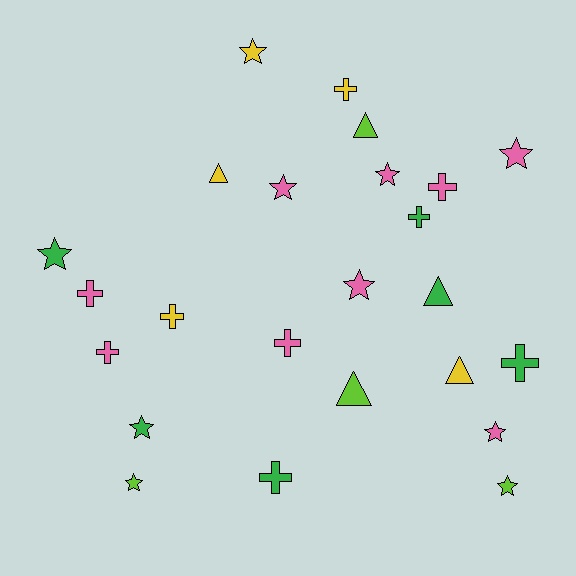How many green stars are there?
There are 2 green stars.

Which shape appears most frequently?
Star, with 10 objects.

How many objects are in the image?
There are 24 objects.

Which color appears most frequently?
Pink, with 9 objects.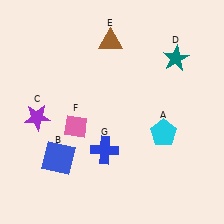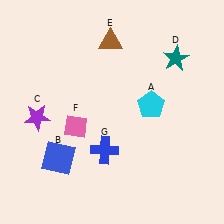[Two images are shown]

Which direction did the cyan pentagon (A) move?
The cyan pentagon (A) moved up.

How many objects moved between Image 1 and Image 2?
1 object moved between the two images.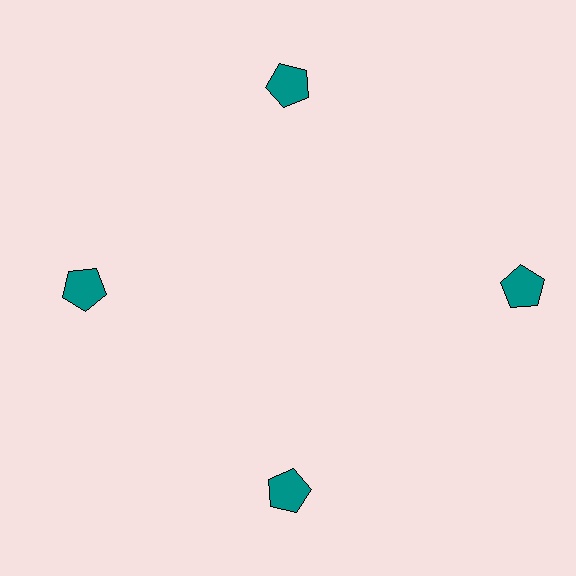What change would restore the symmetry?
The symmetry would be restored by moving it inward, back onto the ring so that all 4 pentagons sit at equal angles and equal distance from the center.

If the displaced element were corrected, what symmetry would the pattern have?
It would have 4-fold rotational symmetry — the pattern would map onto itself every 90 degrees.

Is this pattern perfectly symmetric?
No. The 4 teal pentagons are arranged in a ring, but one element near the 3 o'clock position is pushed outward from the center, breaking the 4-fold rotational symmetry.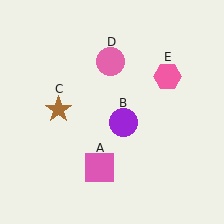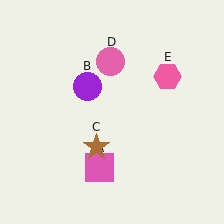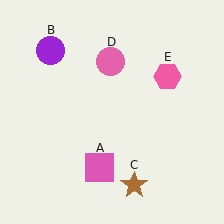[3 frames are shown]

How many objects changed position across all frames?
2 objects changed position: purple circle (object B), brown star (object C).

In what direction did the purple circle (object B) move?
The purple circle (object B) moved up and to the left.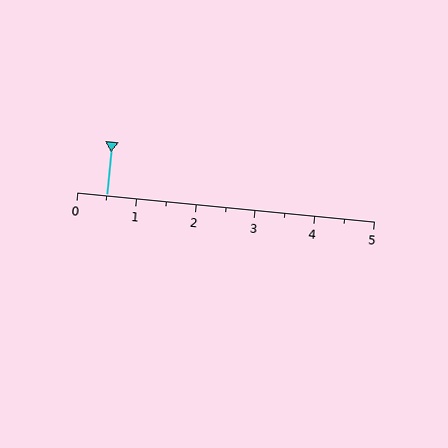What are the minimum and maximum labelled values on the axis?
The axis runs from 0 to 5.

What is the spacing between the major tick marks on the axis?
The major ticks are spaced 1 apart.